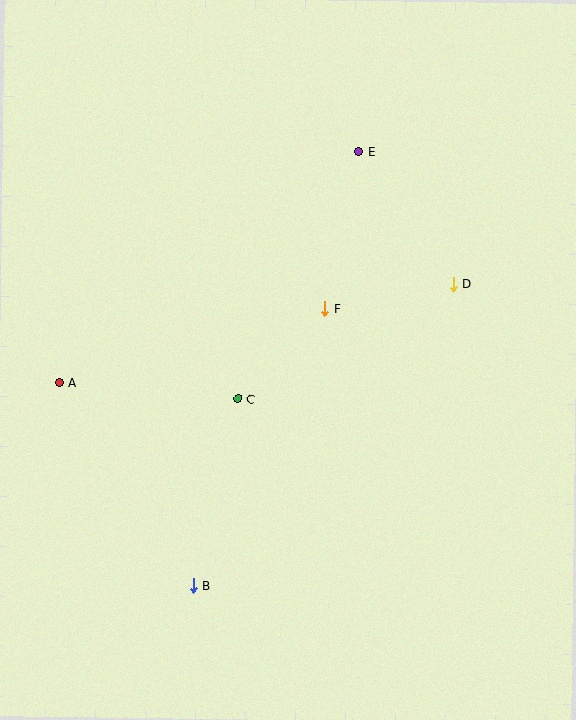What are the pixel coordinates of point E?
Point E is at (359, 151).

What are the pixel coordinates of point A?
Point A is at (59, 383).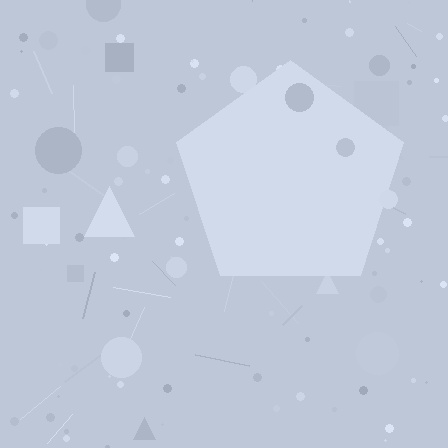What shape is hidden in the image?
A pentagon is hidden in the image.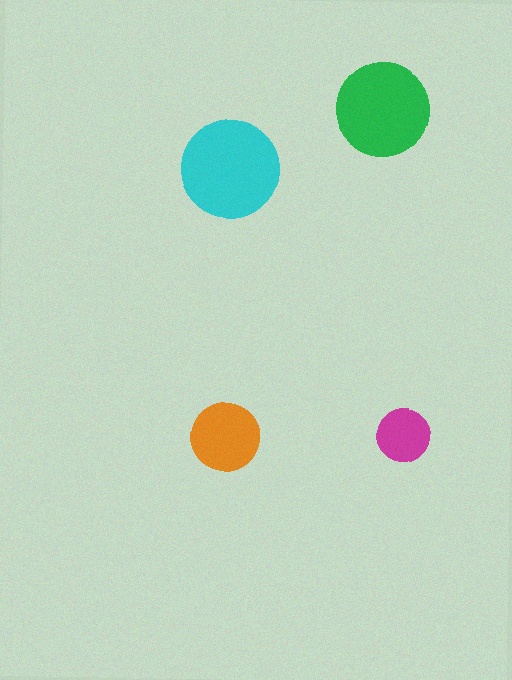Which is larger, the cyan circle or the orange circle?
The cyan one.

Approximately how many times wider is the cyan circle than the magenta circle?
About 2 times wider.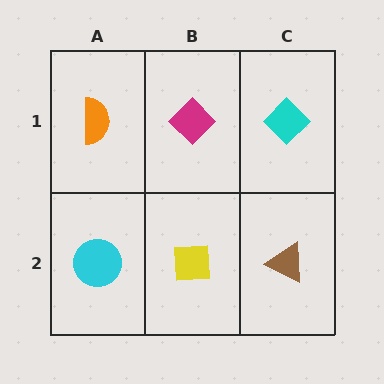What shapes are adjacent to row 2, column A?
An orange semicircle (row 1, column A), a yellow square (row 2, column B).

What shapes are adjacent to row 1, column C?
A brown triangle (row 2, column C), a magenta diamond (row 1, column B).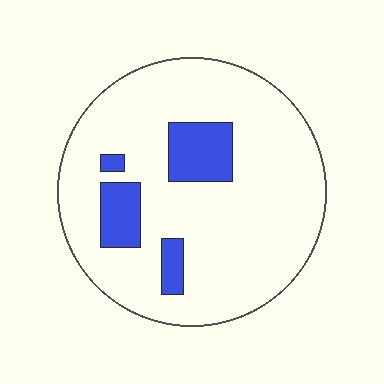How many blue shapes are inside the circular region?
4.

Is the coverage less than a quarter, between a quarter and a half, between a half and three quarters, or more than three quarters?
Less than a quarter.